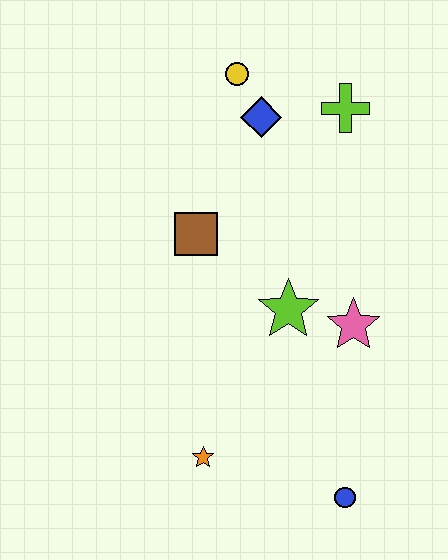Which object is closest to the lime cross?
The blue diamond is closest to the lime cross.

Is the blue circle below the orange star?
Yes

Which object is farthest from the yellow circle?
The blue circle is farthest from the yellow circle.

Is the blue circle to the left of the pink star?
Yes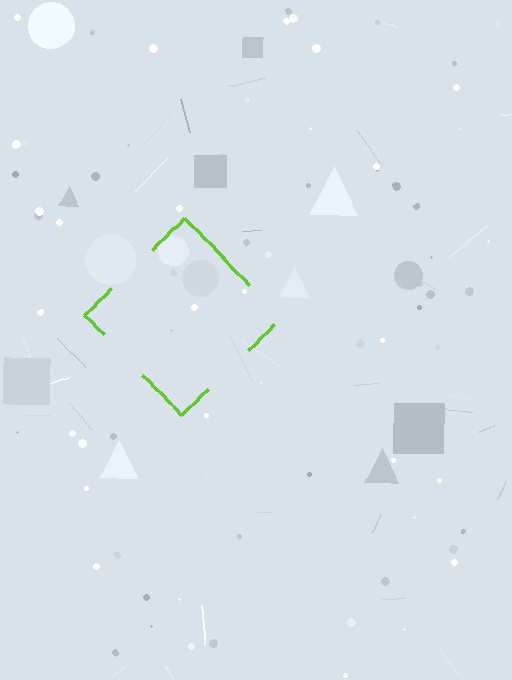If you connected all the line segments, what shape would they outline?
They would outline a diamond.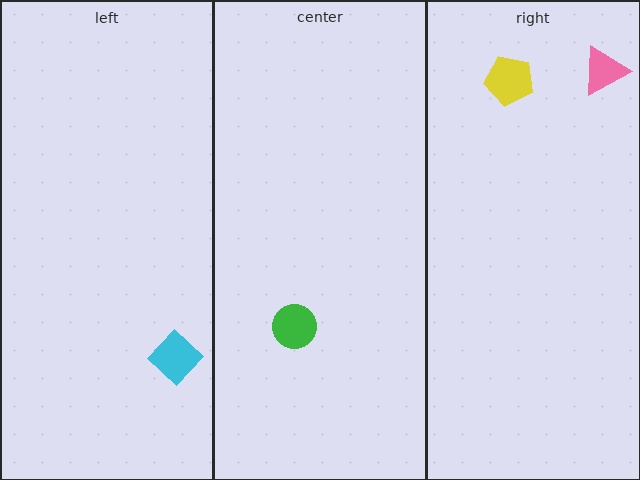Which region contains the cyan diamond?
The left region.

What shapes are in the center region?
The green circle.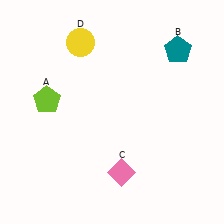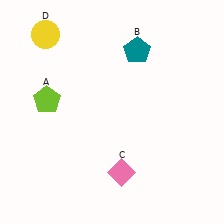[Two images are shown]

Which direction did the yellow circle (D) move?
The yellow circle (D) moved left.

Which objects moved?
The objects that moved are: the teal pentagon (B), the yellow circle (D).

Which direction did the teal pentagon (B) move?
The teal pentagon (B) moved left.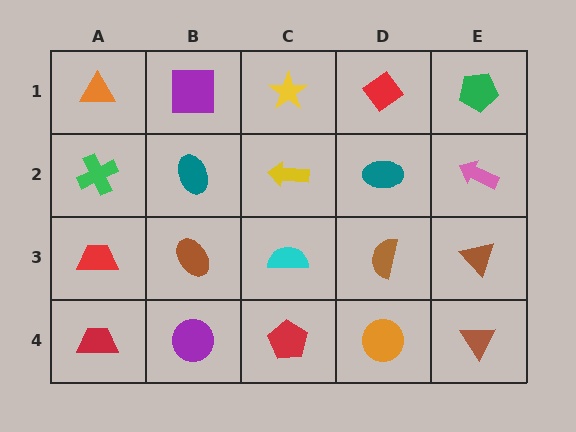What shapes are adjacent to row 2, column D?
A red diamond (row 1, column D), a brown semicircle (row 3, column D), a yellow arrow (row 2, column C), a pink arrow (row 2, column E).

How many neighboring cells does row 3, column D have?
4.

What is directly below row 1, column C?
A yellow arrow.